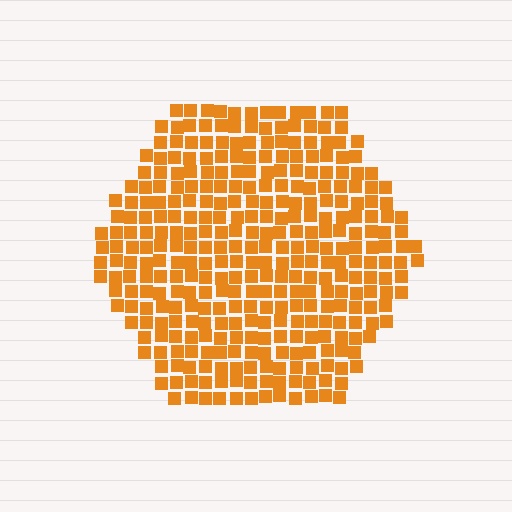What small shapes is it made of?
It is made of small squares.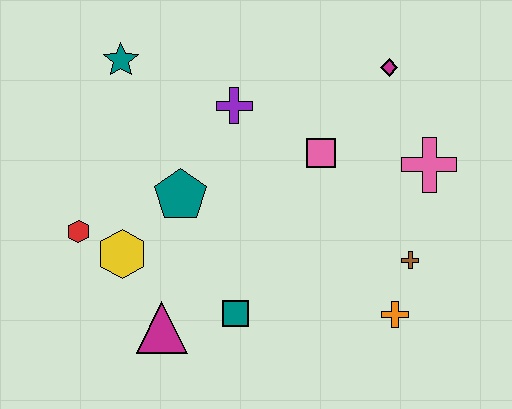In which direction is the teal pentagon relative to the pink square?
The teal pentagon is to the left of the pink square.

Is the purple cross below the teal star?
Yes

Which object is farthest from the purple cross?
The orange cross is farthest from the purple cross.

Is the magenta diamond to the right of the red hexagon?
Yes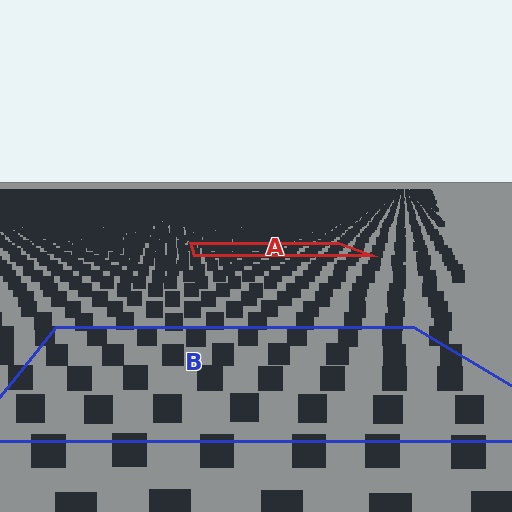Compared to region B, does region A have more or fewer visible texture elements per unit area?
Region A has more texture elements per unit area — they are packed more densely because it is farther away.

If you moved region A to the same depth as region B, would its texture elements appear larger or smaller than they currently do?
They would appear larger. At a closer depth, the same texture elements are projected at a bigger on-screen size.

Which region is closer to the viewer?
Region B is closer. The texture elements there are larger and more spread out.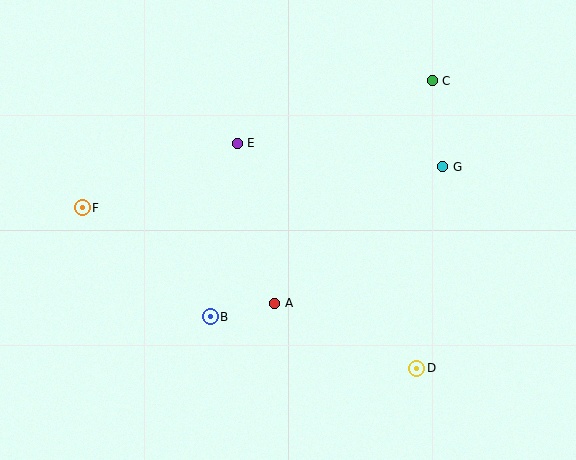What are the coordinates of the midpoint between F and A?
The midpoint between F and A is at (179, 256).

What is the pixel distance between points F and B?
The distance between F and B is 168 pixels.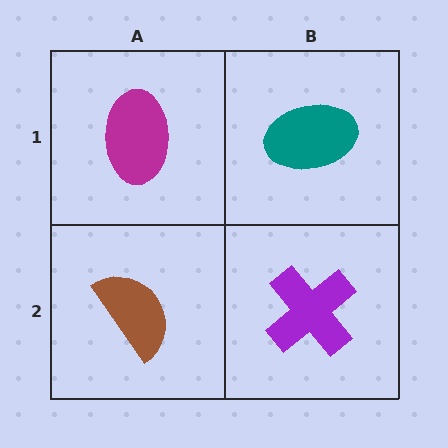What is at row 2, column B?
A purple cross.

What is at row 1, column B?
A teal ellipse.